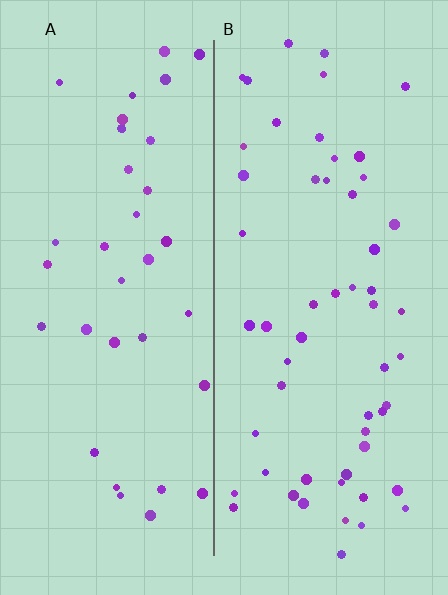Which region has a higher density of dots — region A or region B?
B (the right).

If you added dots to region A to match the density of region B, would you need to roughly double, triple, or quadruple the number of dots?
Approximately double.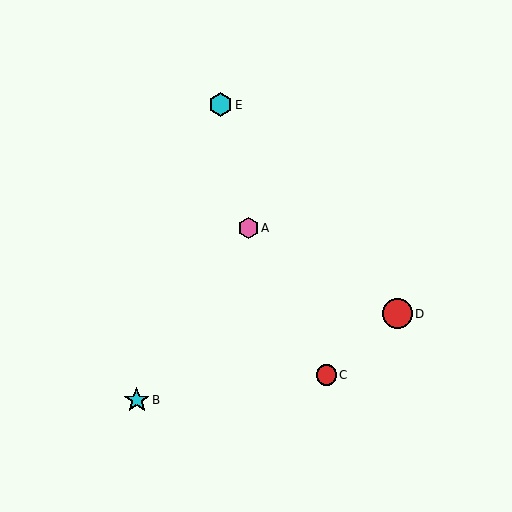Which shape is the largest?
The red circle (labeled D) is the largest.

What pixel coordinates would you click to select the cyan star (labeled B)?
Click at (137, 400) to select the cyan star B.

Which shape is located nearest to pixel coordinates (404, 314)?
The red circle (labeled D) at (397, 314) is nearest to that location.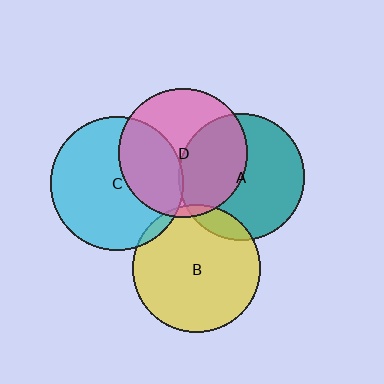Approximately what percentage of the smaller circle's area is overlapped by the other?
Approximately 5%.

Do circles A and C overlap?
Yes.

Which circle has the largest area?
Circle C (cyan).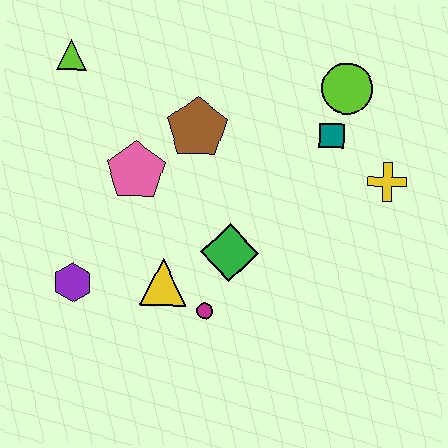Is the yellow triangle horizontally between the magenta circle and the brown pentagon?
No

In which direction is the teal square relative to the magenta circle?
The teal square is above the magenta circle.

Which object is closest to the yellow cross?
The teal square is closest to the yellow cross.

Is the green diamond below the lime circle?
Yes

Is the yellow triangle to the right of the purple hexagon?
Yes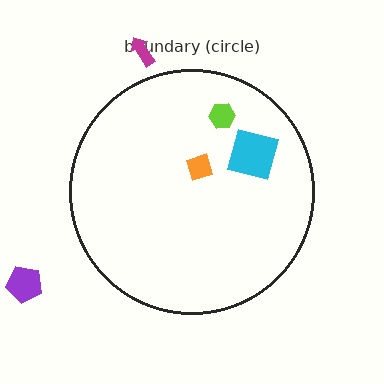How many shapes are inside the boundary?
3 inside, 2 outside.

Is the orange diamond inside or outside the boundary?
Inside.